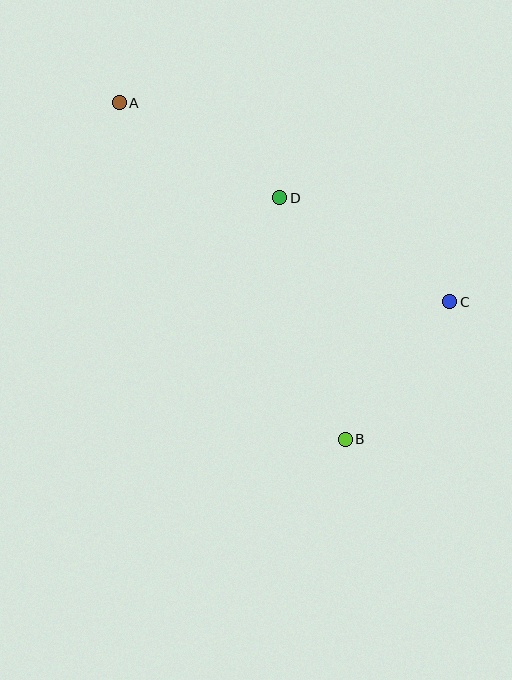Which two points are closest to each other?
Points B and C are closest to each other.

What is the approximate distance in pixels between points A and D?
The distance between A and D is approximately 186 pixels.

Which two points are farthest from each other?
Points A and B are farthest from each other.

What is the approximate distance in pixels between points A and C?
The distance between A and C is approximately 386 pixels.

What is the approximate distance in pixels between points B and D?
The distance between B and D is approximately 250 pixels.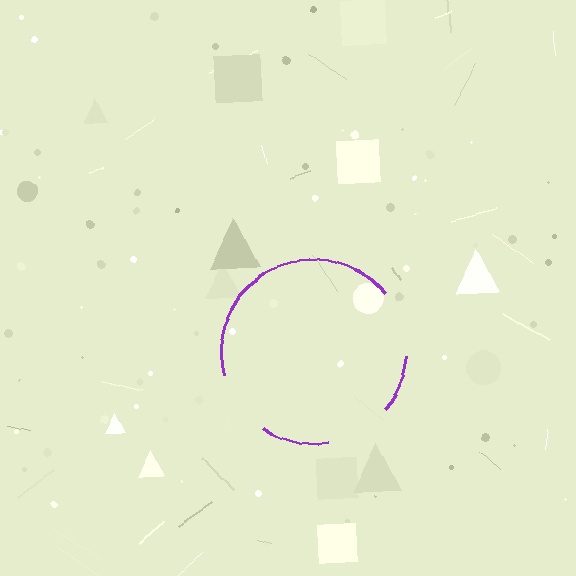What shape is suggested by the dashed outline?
The dashed outline suggests a circle.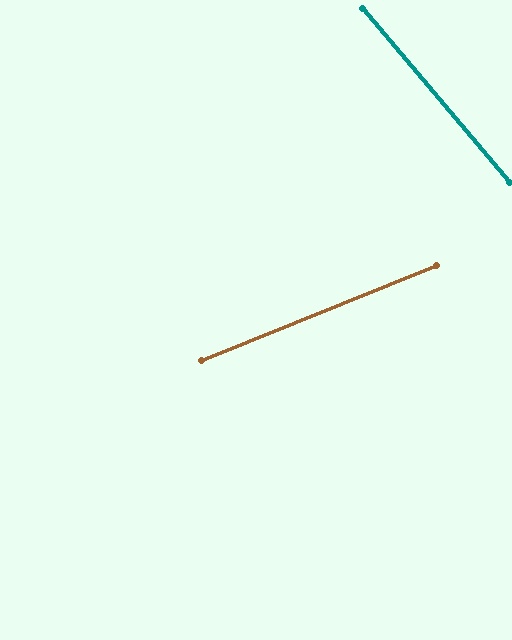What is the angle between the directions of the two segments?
Approximately 72 degrees.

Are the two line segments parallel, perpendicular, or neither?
Neither parallel nor perpendicular — they differ by about 72°.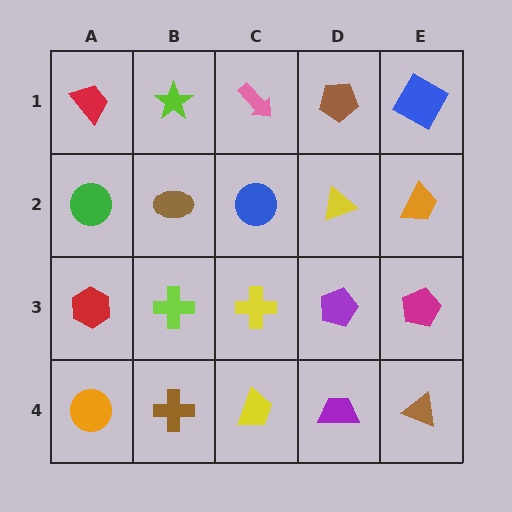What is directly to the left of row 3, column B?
A red hexagon.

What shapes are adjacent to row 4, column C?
A yellow cross (row 3, column C), a brown cross (row 4, column B), a purple trapezoid (row 4, column D).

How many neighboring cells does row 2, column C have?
4.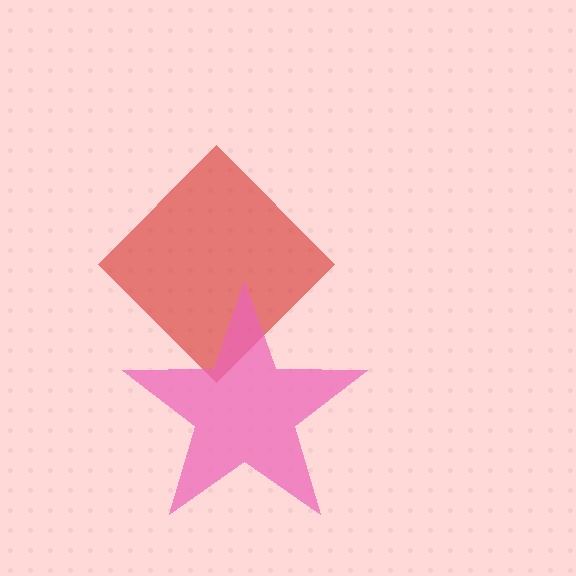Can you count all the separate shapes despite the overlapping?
Yes, there are 2 separate shapes.